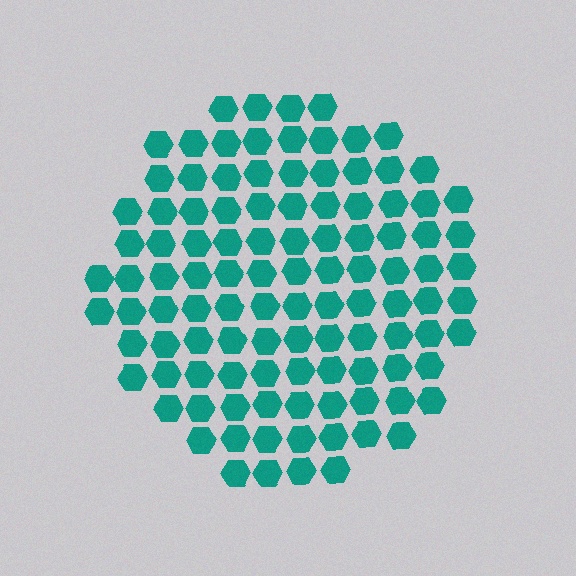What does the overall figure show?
The overall figure shows a circle.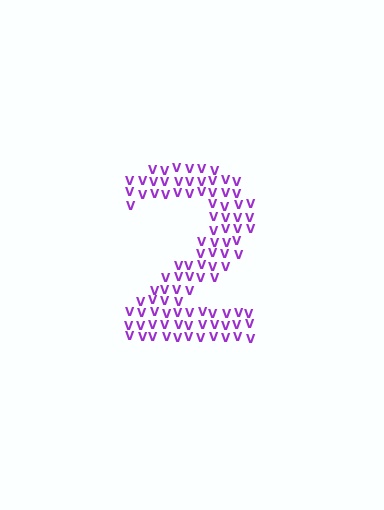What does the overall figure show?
The overall figure shows the digit 2.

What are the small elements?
The small elements are letter V's.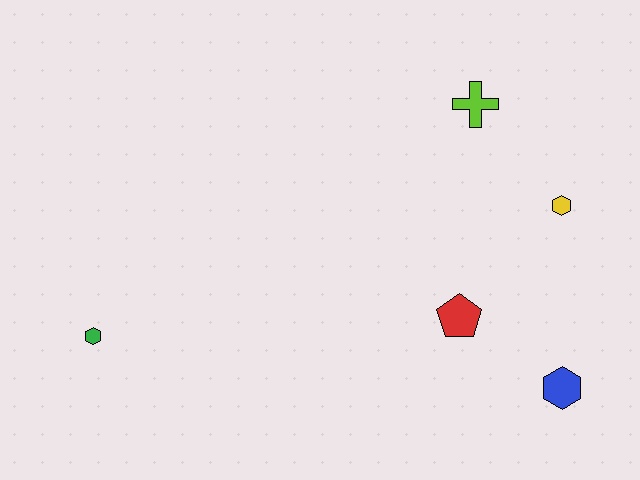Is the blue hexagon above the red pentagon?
No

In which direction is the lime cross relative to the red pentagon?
The lime cross is above the red pentagon.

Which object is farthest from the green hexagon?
The yellow hexagon is farthest from the green hexagon.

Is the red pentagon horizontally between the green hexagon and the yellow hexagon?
Yes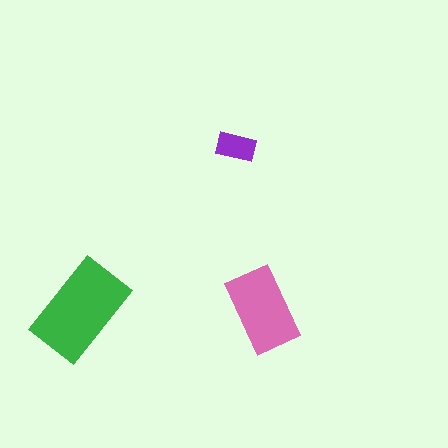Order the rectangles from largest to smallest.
the green one, the pink one, the purple one.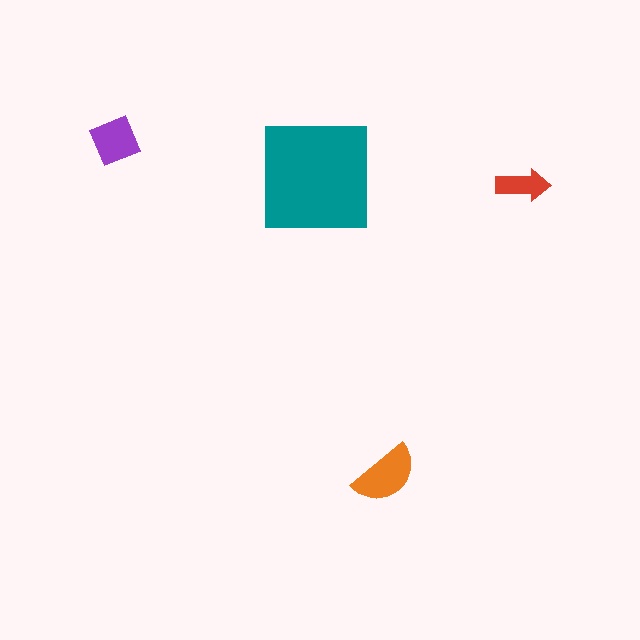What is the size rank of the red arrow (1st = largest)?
4th.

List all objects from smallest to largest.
The red arrow, the purple diamond, the orange semicircle, the teal square.